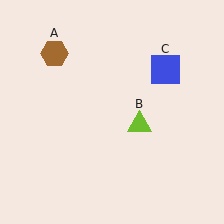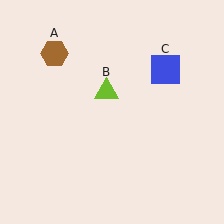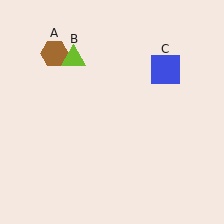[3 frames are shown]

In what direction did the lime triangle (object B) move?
The lime triangle (object B) moved up and to the left.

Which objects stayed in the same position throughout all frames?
Brown hexagon (object A) and blue square (object C) remained stationary.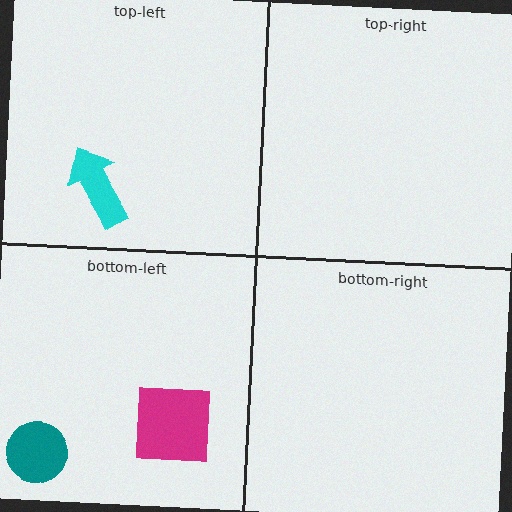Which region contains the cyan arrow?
The top-left region.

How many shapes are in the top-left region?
1.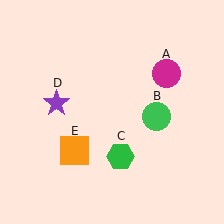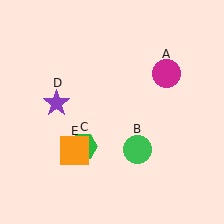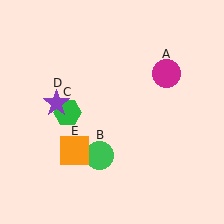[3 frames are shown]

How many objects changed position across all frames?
2 objects changed position: green circle (object B), green hexagon (object C).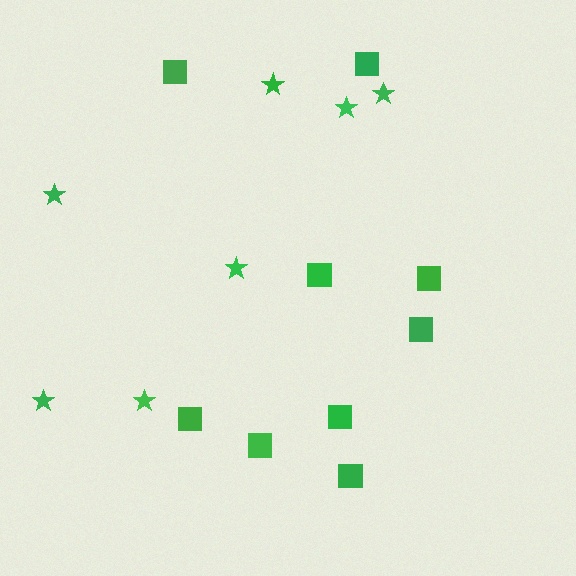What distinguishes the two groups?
There are 2 groups: one group of stars (7) and one group of squares (9).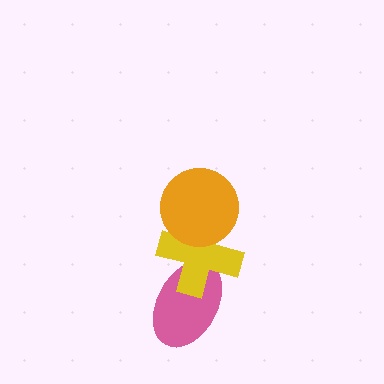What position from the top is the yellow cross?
The yellow cross is 2nd from the top.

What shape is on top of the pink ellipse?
The yellow cross is on top of the pink ellipse.